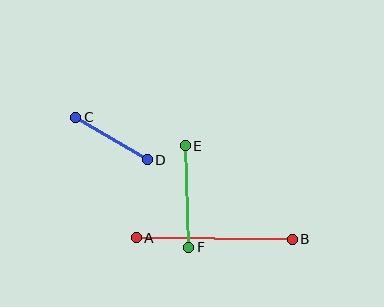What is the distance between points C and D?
The distance is approximately 83 pixels.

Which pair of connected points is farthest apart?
Points A and B are farthest apart.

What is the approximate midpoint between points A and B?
The midpoint is at approximately (214, 238) pixels.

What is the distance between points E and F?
The distance is approximately 102 pixels.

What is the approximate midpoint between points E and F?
The midpoint is at approximately (187, 197) pixels.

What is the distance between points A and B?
The distance is approximately 156 pixels.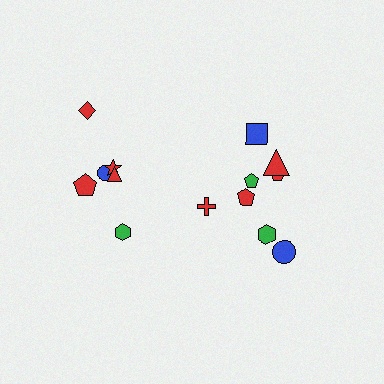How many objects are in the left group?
There are 6 objects.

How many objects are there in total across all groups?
There are 14 objects.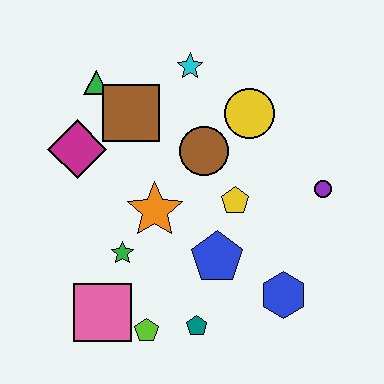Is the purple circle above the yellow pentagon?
Yes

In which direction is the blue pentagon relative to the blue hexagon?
The blue pentagon is to the left of the blue hexagon.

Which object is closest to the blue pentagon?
The yellow pentagon is closest to the blue pentagon.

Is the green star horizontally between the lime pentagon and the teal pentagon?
No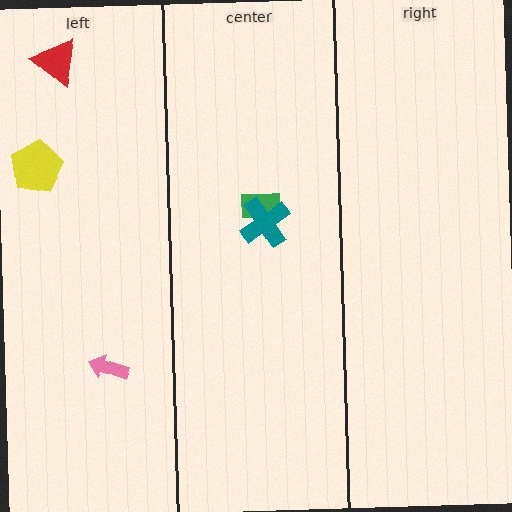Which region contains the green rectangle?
The center region.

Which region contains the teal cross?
The center region.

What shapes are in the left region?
The red triangle, the yellow pentagon, the pink arrow.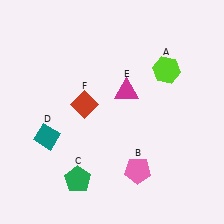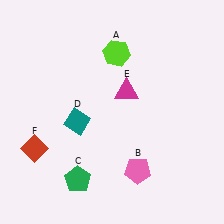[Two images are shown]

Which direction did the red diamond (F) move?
The red diamond (F) moved left.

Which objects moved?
The objects that moved are: the lime hexagon (A), the teal diamond (D), the red diamond (F).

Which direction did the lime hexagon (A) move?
The lime hexagon (A) moved left.